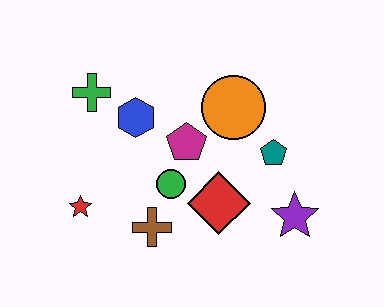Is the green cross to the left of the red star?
No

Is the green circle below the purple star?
No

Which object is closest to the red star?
The brown cross is closest to the red star.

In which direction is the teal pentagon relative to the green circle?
The teal pentagon is to the right of the green circle.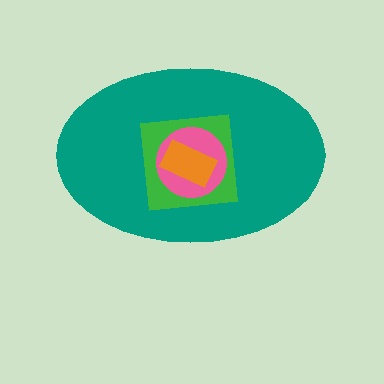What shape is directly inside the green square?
The pink circle.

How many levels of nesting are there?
4.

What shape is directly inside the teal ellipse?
The green square.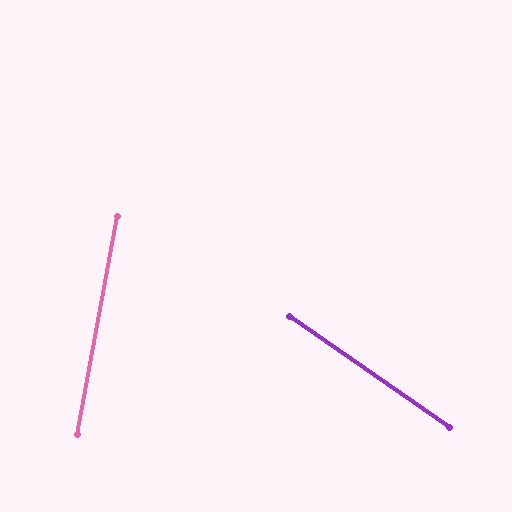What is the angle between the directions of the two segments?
Approximately 66 degrees.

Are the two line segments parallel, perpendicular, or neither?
Neither parallel nor perpendicular — they differ by about 66°.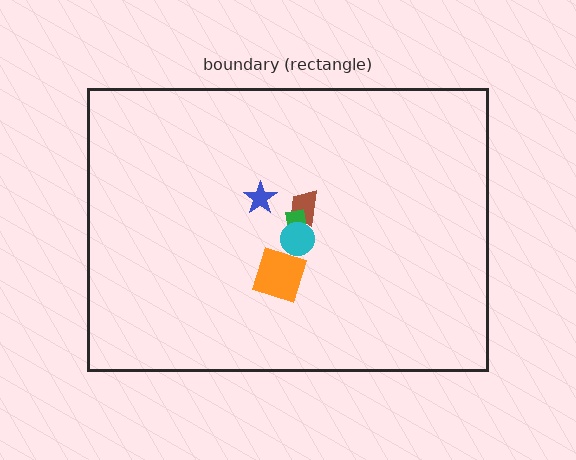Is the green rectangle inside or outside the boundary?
Inside.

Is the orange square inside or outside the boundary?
Inside.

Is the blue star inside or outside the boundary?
Inside.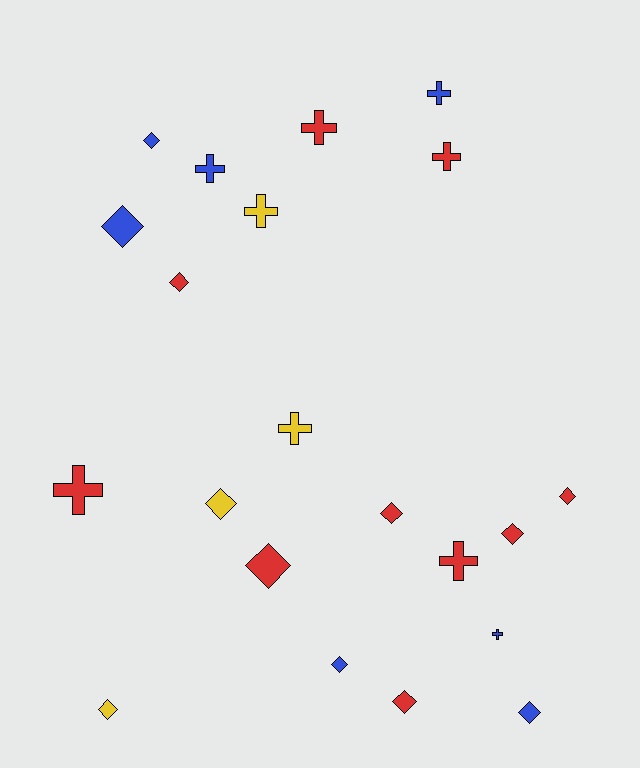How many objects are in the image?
There are 21 objects.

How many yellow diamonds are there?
There are 2 yellow diamonds.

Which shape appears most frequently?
Diamond, with 12 objects.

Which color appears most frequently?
Red, with 10 objects.